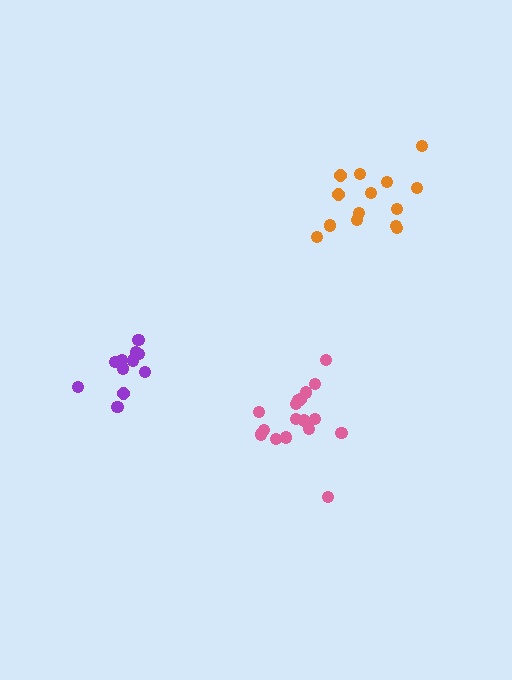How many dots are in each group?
Group 1: 17 dots, Group 2: 11 dots, Group 3: 14 dots (42 total).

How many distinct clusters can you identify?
There are 3 distinct clusters.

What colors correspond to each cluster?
The clusters are colored: pink, purple, orange.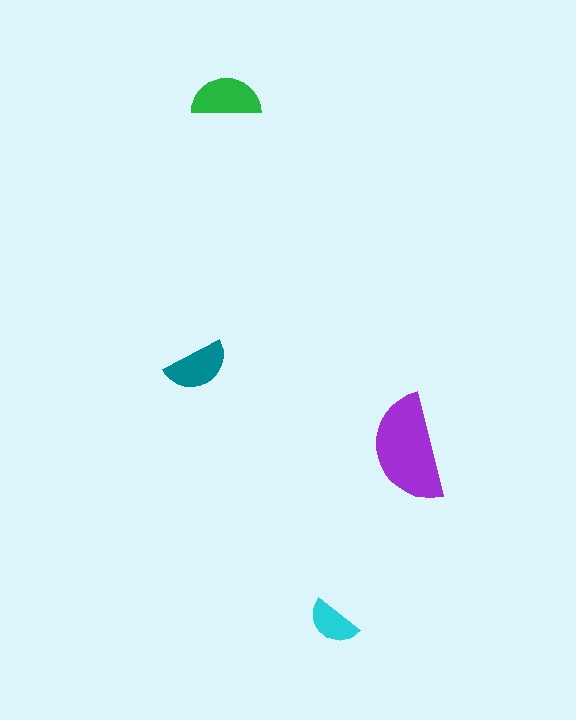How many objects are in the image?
There are 4 objects in the image.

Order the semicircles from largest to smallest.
the purple one, the green one, the teal one, the cyan one.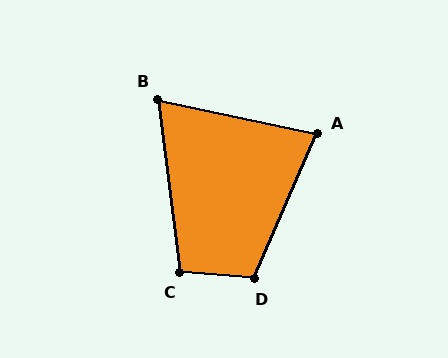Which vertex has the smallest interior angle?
B, at approximately 71 degrees.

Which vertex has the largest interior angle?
D, at approximately 109 degrees.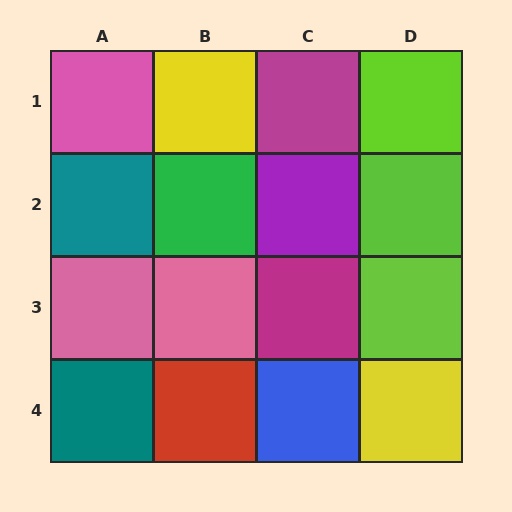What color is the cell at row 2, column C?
Purple.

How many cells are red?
1 cell is red.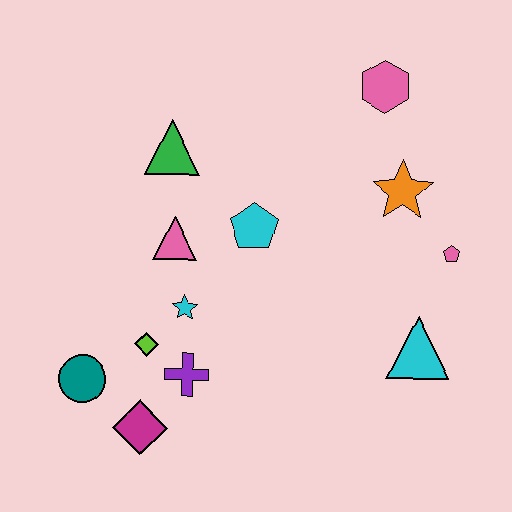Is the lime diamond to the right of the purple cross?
No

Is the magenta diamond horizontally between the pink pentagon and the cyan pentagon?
No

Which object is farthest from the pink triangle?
The pink pentagon is farthest from the pink triangle.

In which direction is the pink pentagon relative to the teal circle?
The pink pentagon is to the right of the teal circle.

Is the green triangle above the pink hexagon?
No